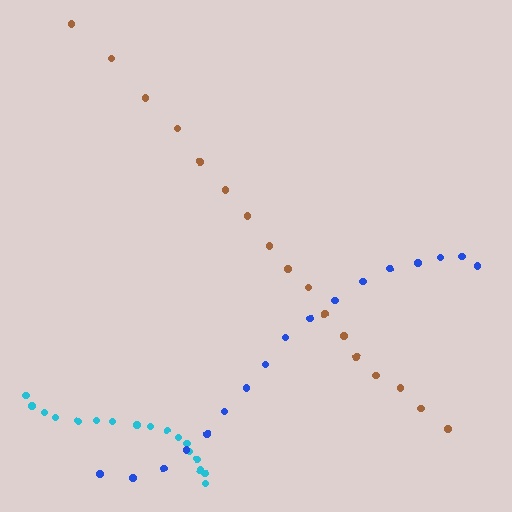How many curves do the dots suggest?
There are 3 distinct paths.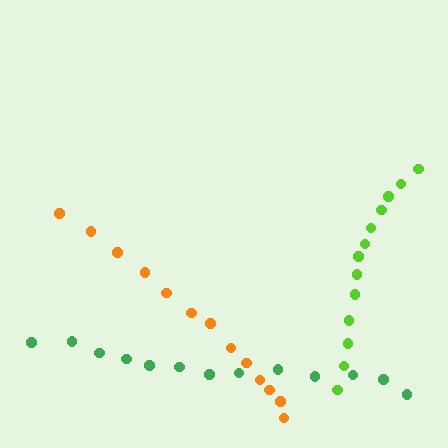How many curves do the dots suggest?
There are 3 distinct paths.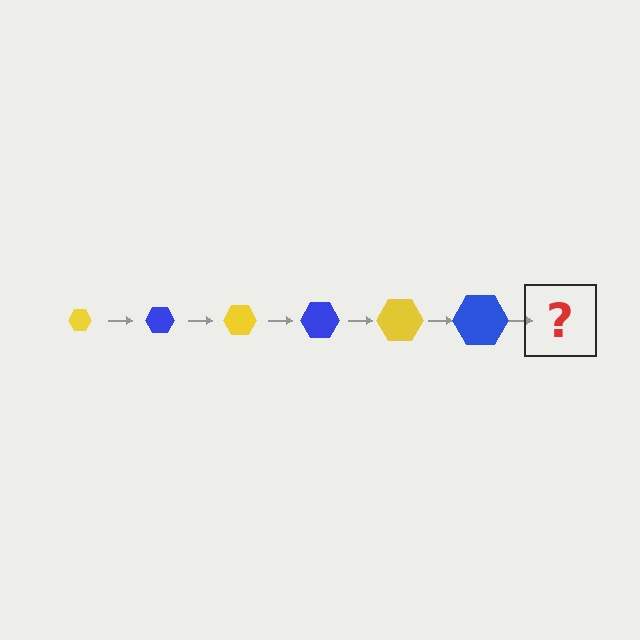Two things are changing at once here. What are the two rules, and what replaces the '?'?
The two rules are that the hexagon grows larger each step and the color cycles through yellow and blue. The '?' should be a yellow hexagon, larger than the previous one.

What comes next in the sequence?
The next element should be a yellow hexagon, larger than the previous one.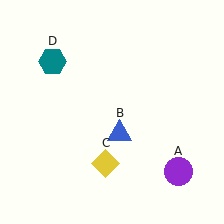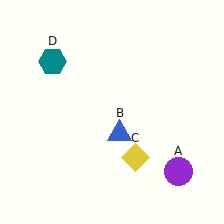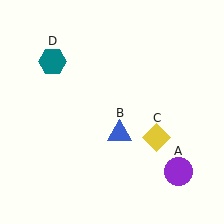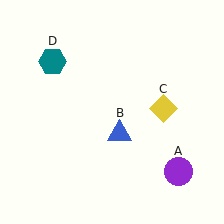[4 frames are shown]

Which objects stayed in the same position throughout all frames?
Purple circle (object A) and blue triangle (object B) and teal hexagon (object D) remained stationary.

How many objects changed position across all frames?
1 object changed position: yellow diamond (object C).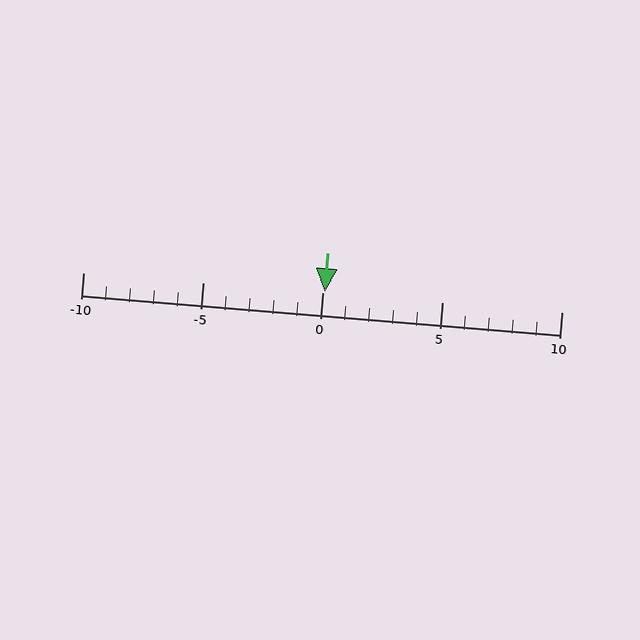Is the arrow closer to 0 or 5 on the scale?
The arrow is closer to 0.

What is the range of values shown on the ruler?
The ruler shows values from -10 to 10.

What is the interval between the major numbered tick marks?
The major tick marks are spaced 5 units apart.